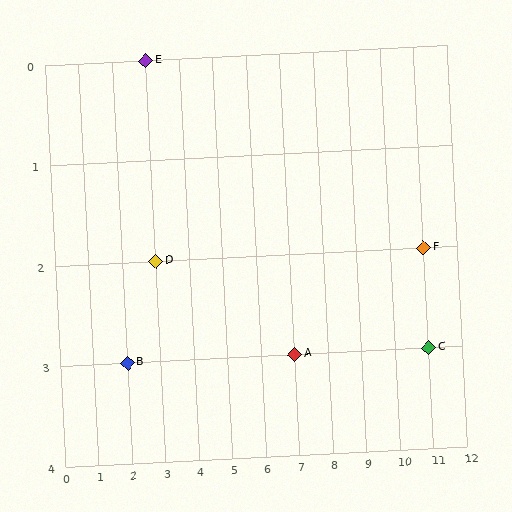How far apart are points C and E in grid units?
Points C and E are 8 columns and 3 rows apart (about 8.5 grid units diagonally).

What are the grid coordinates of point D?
Point D is at grid coordinates (3, 2).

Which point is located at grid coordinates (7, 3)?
Point A is at (7, 3).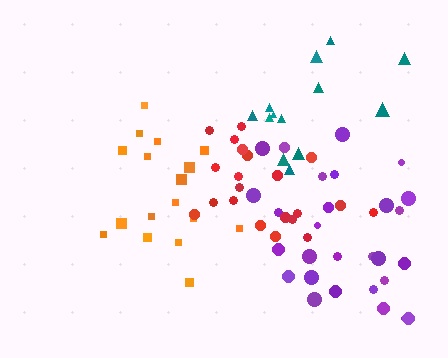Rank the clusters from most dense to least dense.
red, orange, purple, teal.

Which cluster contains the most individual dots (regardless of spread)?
Purple (28).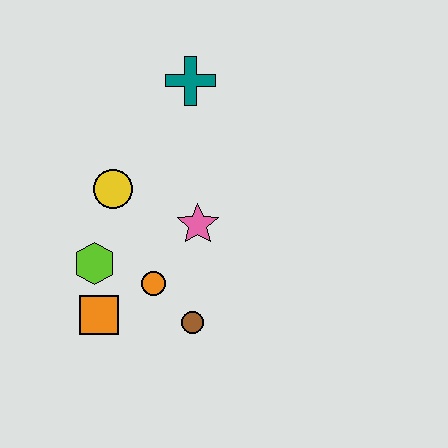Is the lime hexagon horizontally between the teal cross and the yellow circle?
No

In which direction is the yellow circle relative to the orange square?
The yellow circle is above the orange square.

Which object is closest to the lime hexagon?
The orange square is closest to the lime hexagon.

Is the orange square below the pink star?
Yes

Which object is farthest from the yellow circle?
The brown circle is farthest from the yellow circle.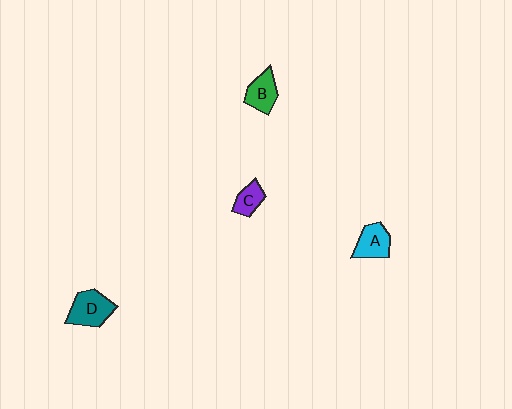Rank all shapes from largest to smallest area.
From largest to smallest: D (teal), A (cyan), B (green), C (purple).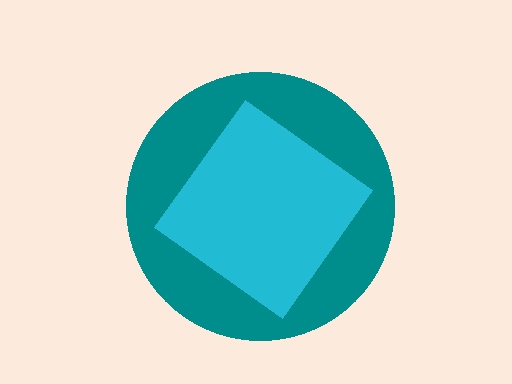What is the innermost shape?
The cyan diamond.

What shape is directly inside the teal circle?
The cyan diamond.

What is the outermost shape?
The teal circle.